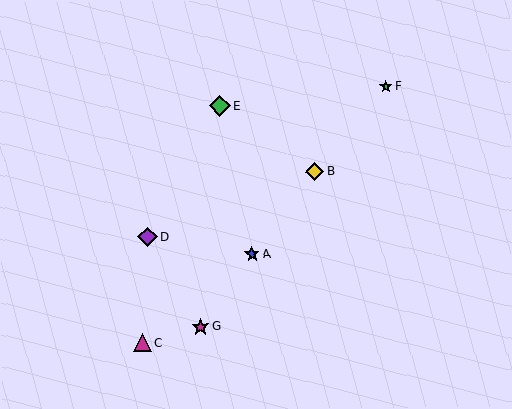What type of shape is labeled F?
Shape F is a green star.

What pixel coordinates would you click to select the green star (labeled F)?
Click at (386, 86) to select the green star F.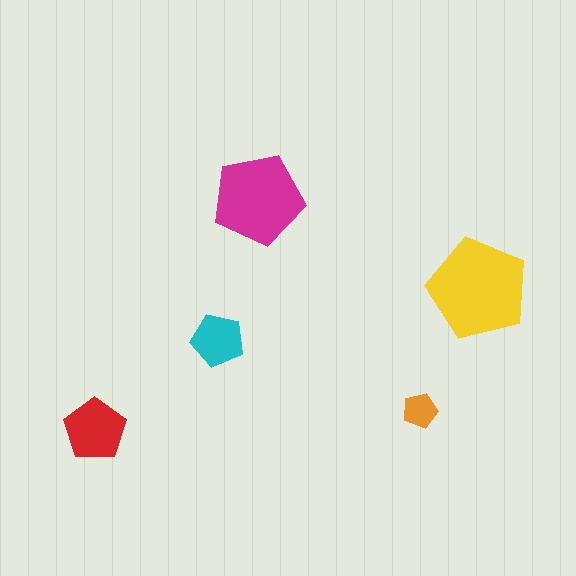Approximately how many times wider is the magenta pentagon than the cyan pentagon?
About 1.5 times wider.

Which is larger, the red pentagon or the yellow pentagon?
The yellow one.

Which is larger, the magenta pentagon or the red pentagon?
The magenta one.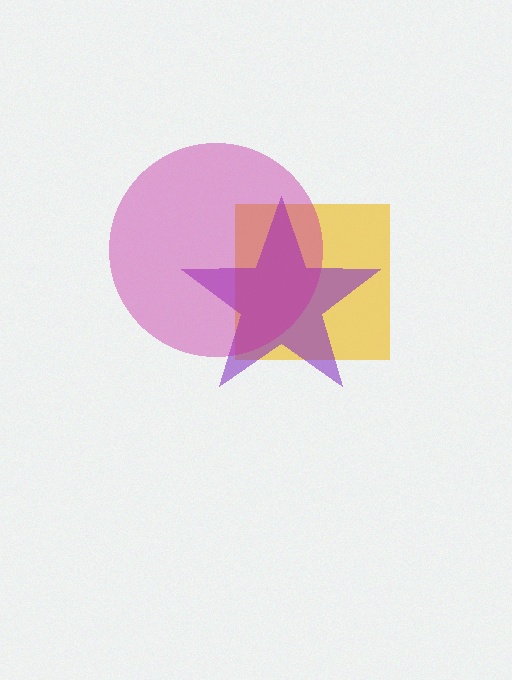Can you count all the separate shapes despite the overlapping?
Yes, there are 3 separate shapes.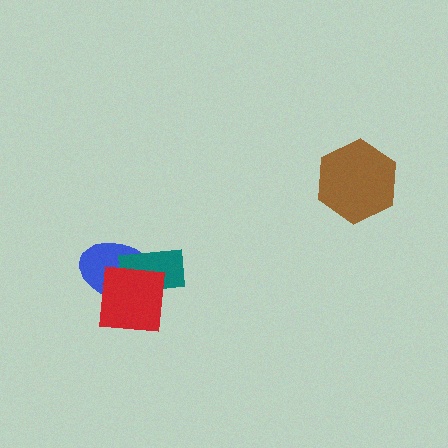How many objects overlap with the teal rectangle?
2 objects overlap with the teal rectangle.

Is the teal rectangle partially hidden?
Yes, it is partially covered by another shape.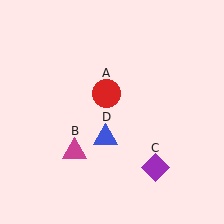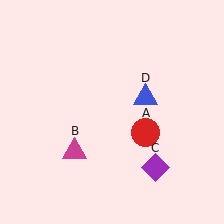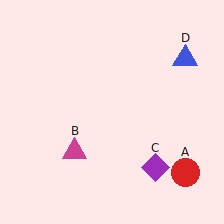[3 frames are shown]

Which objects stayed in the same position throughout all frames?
Magenta triangle (object B) and purple diamond (object C) remained stationary.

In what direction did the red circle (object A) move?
The red circle (object A) moved down and to the right.